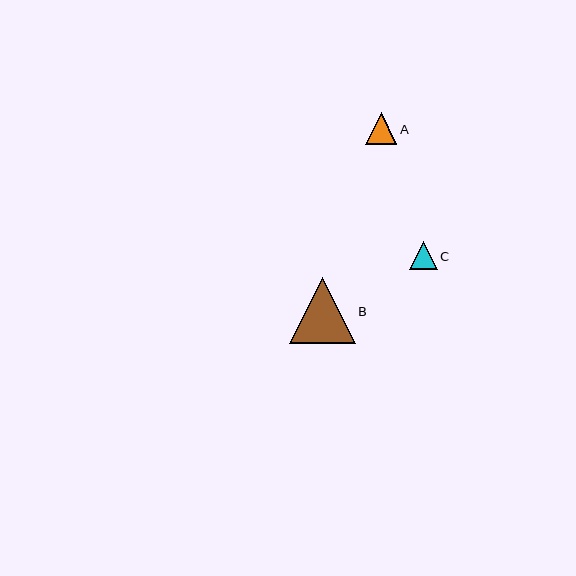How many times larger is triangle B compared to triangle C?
Triangle B is approximately 2.3 times the size of triangle C.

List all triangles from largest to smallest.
From largest to smallest: B, A, C.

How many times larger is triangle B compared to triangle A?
Triangle B is approximately 2.1 times the size of triangle A.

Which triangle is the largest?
Triangle B is the largest with a size of approximately 66 pixels.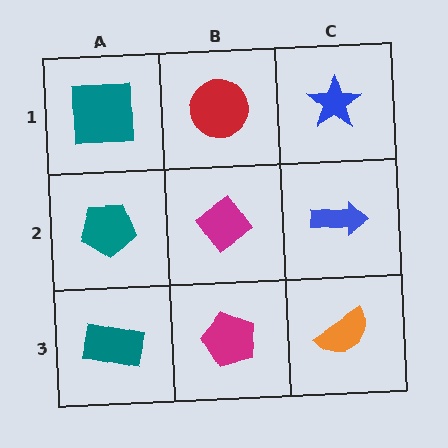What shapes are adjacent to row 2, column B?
A red circle (row 1, column B), a magenta pentagon (row 3, column B), a teal pentagon (row 2, column A), a blue arrow (row 2, column C).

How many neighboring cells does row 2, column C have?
3.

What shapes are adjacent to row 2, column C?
A blue star (row 1, column C), an orange semicircle (row 3, column C), a magenta diamond (row 2, column B).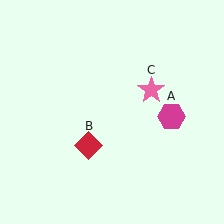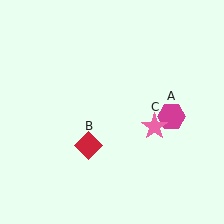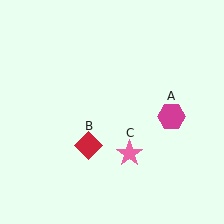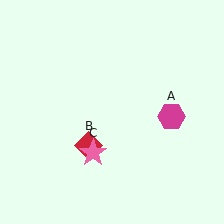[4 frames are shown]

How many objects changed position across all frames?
1 object changed position: pink star (object C).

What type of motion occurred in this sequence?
The pink star (object C) rotated clockwise around the center of the scene.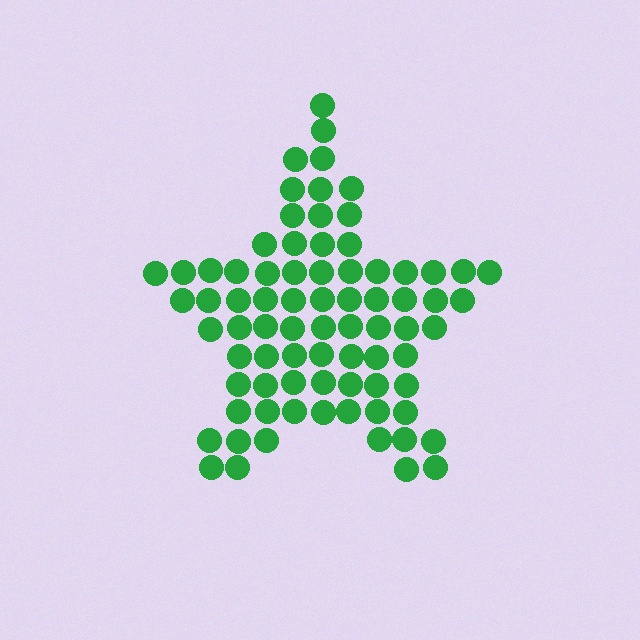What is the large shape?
The large shape is a star.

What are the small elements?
The small elements are circles.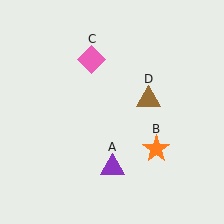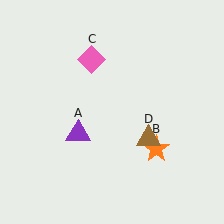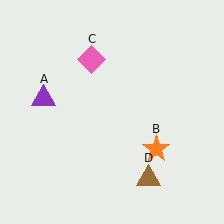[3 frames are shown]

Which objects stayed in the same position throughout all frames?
Orange star (object B) and pink diamond (object C) remained stationary.